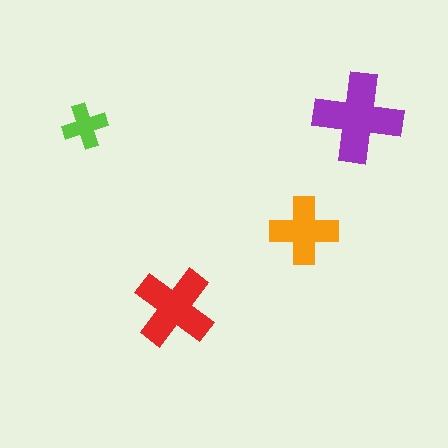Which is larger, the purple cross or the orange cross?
The purple one.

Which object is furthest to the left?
The lime cross is leftmost.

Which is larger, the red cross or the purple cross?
The purple one.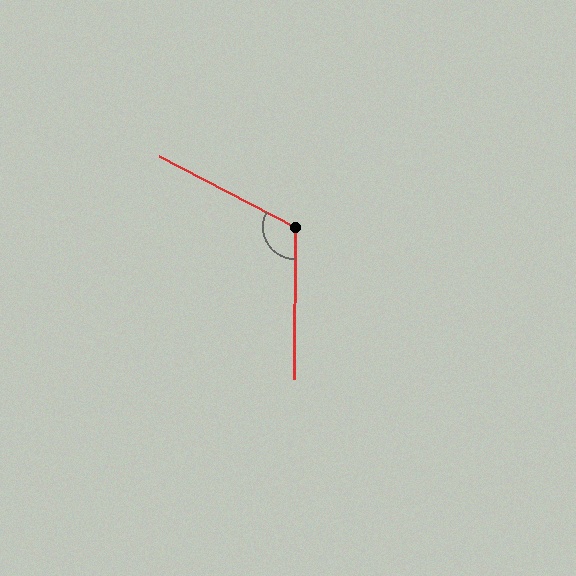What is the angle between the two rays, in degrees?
Approximately 117 degrees.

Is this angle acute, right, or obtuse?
It is obtuse.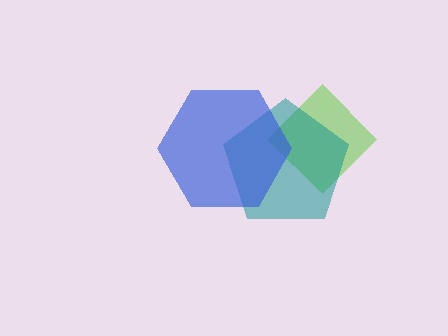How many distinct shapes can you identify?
There are 3 distinct shapes: a lime diamond, a teal pentagon, a blue hexagon.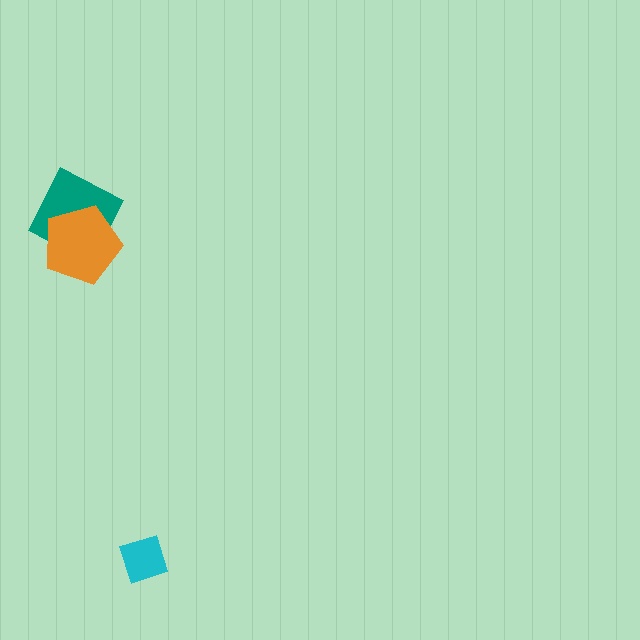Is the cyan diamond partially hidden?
No, no other shape covers it.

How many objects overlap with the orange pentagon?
1 object overlaps with the orange pentagon.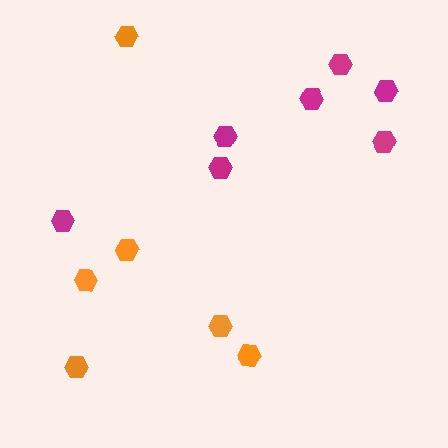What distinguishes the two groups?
There are 2 groups: one group of orange hexagons (6) and one group of magenta hexagons (7).